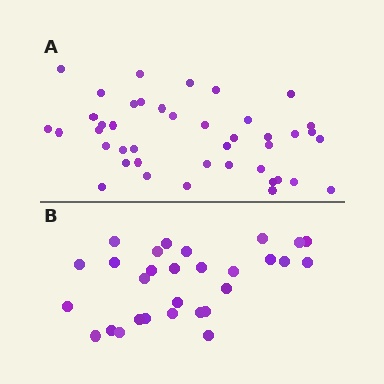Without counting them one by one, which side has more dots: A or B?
Region A (the top region) has more dots.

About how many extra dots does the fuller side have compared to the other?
Region A has approximately 15 more dots than region B.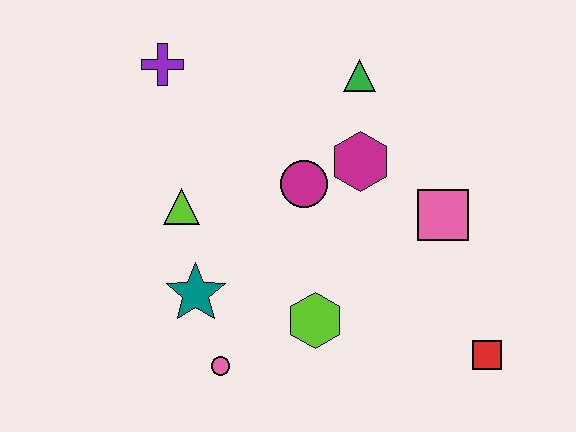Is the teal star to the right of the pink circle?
No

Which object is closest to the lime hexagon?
The pink circle is closest to the lime hexagon.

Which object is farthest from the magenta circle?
The red square is farthest from the magenta circle.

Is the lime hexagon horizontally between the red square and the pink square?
No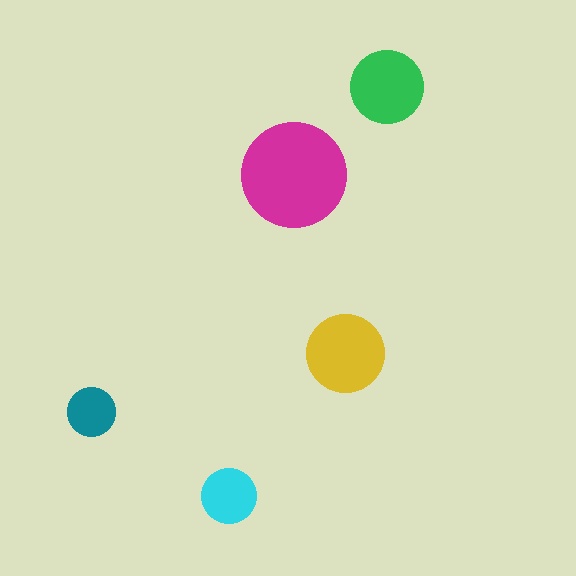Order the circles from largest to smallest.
the magenta one, the yellow one, the green one, the cyan one, the teal one.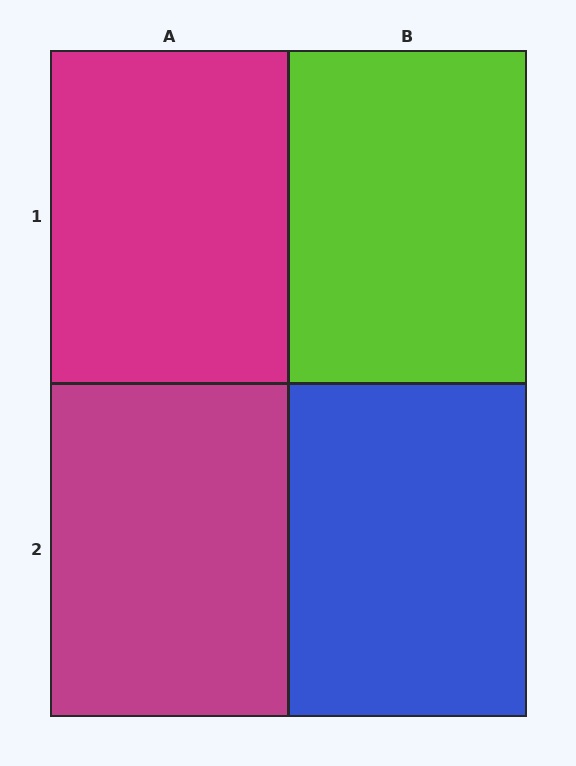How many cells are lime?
1 cell is lime.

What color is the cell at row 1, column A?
Magenta.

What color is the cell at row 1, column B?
Lime.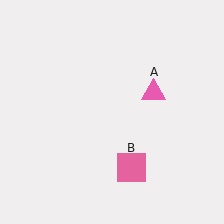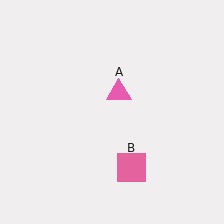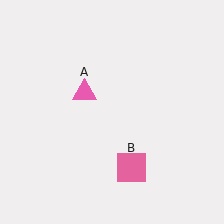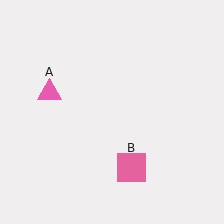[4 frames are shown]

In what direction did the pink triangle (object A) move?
The pink triangle (object A) moved left.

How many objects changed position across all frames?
1 object changed position: pink triangle (object A).